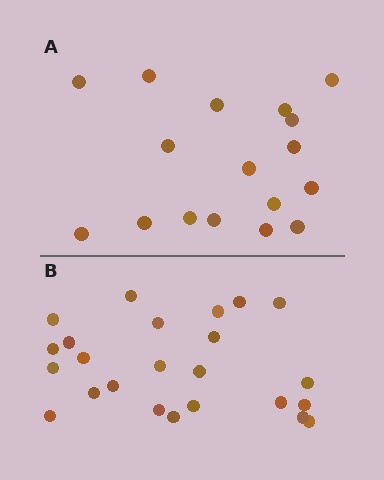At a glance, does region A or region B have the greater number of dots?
Region B (the bottom region) has more dots.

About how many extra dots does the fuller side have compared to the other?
Region B has roughly 8 or so more dots than region A.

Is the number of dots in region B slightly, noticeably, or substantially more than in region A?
Region B has noticeably more, but not dramatically so. The ratio is roughly 1.4 to 1.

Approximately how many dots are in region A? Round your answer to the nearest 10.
About 20 dots. (The exact count is 17, which rounds to 20.)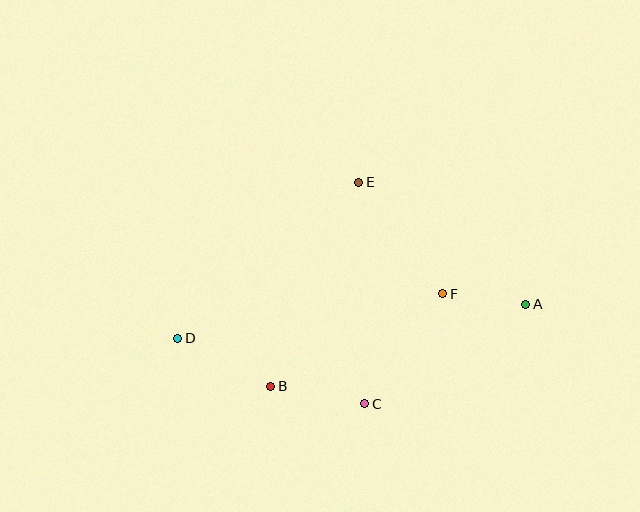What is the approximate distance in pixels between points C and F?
The distance between C and F is approximately 135 pixels.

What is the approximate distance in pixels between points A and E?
The distance between A and E is approximately 207 pixels.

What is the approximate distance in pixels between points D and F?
The distance between D and F is approximately 268 pixels.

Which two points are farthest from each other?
Points A and D are farthest from each other.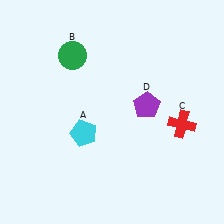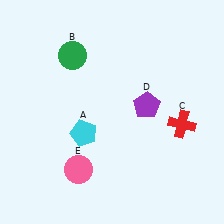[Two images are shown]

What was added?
A pink circle (E) was added in Image 2.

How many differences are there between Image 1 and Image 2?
There is 1 difference between the two images.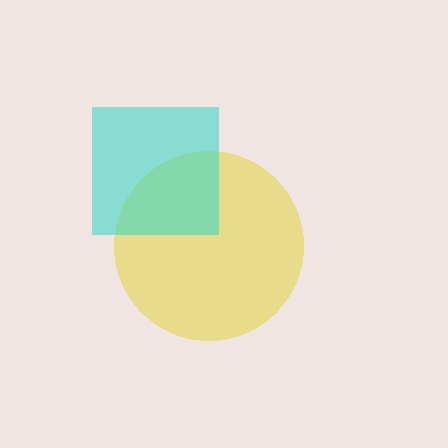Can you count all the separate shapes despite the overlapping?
Yes, there are 2 separate shapes.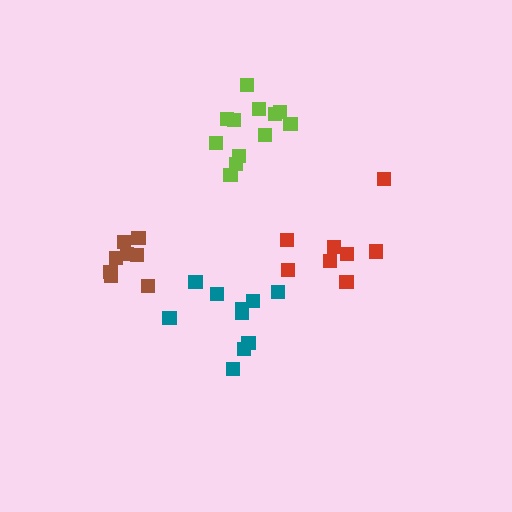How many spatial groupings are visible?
There are 4 spatial groupings.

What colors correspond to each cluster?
The clusters are colored: red, lime, teal, brown.